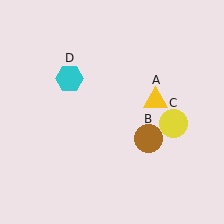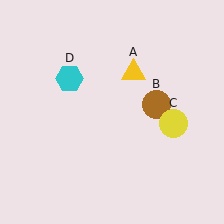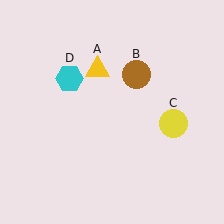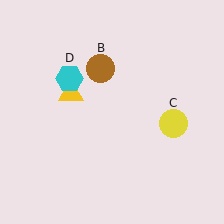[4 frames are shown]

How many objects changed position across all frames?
2 objects changed position: yellow triangle (object A), brown circle (object B).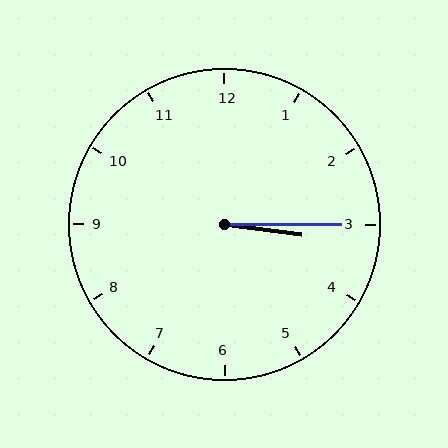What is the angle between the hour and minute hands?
Approximately 8 degrees.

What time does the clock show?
3:15.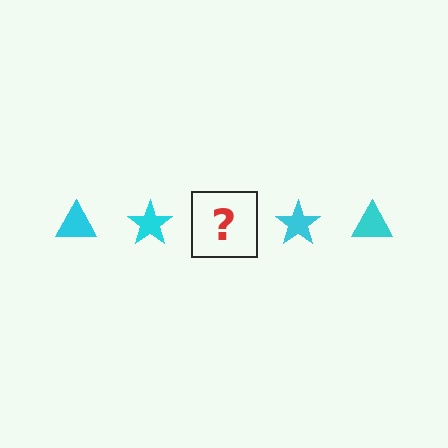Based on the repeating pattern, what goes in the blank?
The blank should be a cyan triangle.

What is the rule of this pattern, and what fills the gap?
The rule is that the pattern cycles through triangle, star shapes in cyan. The gap should be filled with a cyan triangle.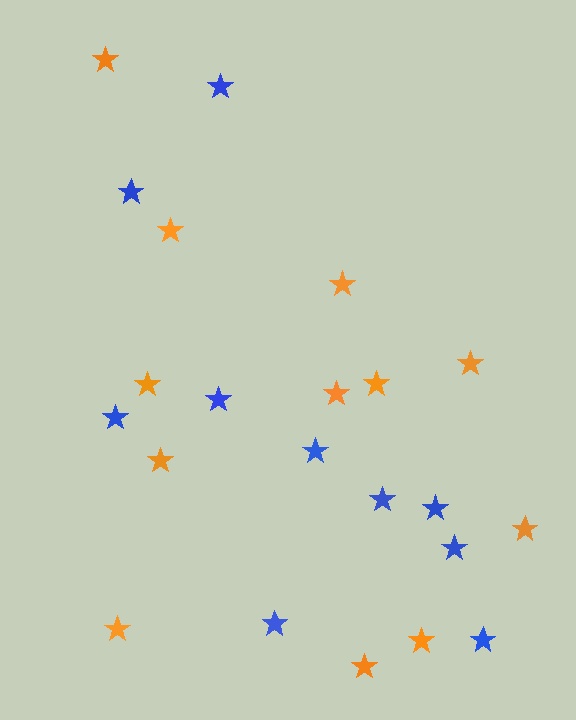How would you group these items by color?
There are 2 groups: one group of blue stars (10) and one group of orange stars (12).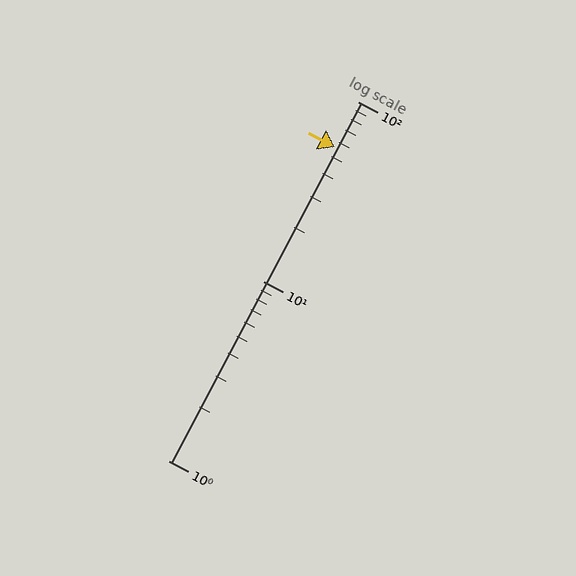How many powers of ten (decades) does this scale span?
The scale spans 2 decades, from 1 to 100.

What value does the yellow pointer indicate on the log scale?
The pointer indicates approximately 56.